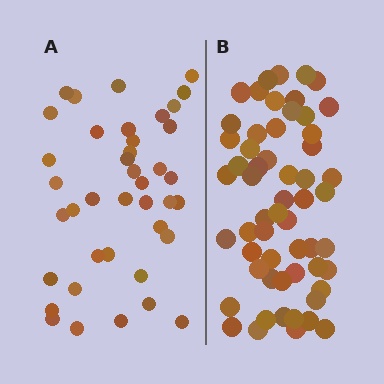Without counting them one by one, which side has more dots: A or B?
Region B (the right region) has more dots.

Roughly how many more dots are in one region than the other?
Region B has approximately 15 more dots than region A.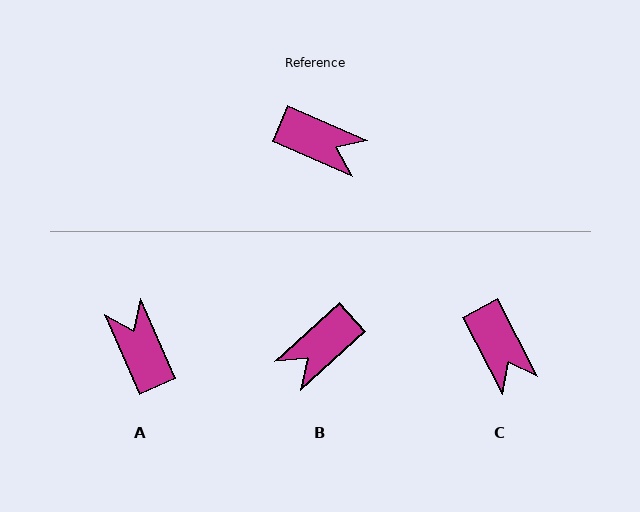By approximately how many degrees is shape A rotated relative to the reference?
Approximately 137 degrees counter-clockwise.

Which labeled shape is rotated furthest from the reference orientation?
A, about 137 degrees away.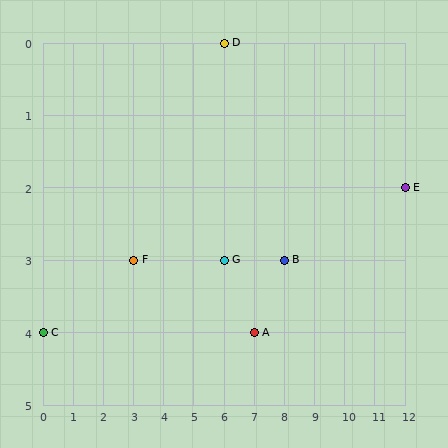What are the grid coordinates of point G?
Point G is at grid coordinates (6, 3).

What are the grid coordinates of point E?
Point E is at grid coordinates (12, 2).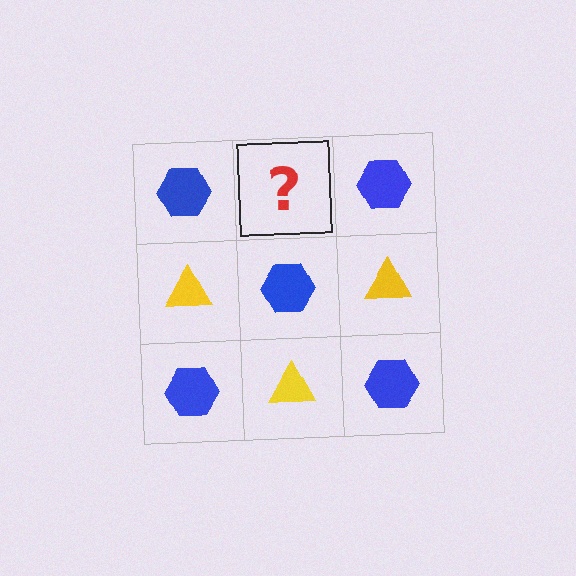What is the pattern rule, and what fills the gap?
The rule is that it alternates blue hexagon and yellow triangle in a checkerboard pattern. The gap should be filled with a yellow triangle.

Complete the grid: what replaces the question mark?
The question mark should be replaced with a yellow triangle.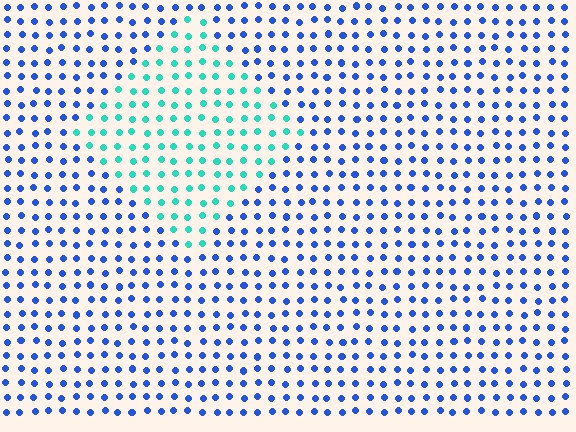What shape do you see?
I see a diamond.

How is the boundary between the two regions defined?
The boundary is defined purely by a slight shift in hue (about 56 degrees). Spacing, size, and orientation are identical on both sides.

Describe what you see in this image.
The image is filled with small blue elements in a uniform arrangement. A diamond-shaped region is visible where the elements are tinted to a slightly different hue, forming a subtle color boundary.